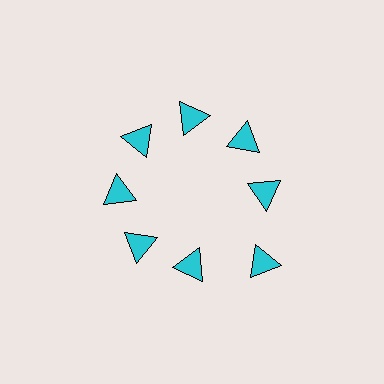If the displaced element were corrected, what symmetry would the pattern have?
It would have 8-fold rotational symmetry — the pattern would map onto itself every 45 degrees.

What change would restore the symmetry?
The symmetry would be restored by moving it inward, back onto the ring so that all 8 triangles sit at equal angles and equal distance from the center.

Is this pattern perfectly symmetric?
No. The 8 cyan triangles are arranged in a ring, but one element near the 4 o'clock position is pushed outward from the center, breaking the 8-fold rotational symmetry.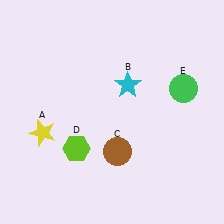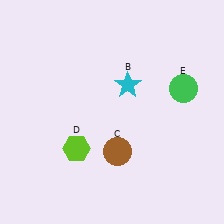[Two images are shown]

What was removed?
The yellow star (A) was removed in Image 2.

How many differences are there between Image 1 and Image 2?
There is 1 difference between the two images.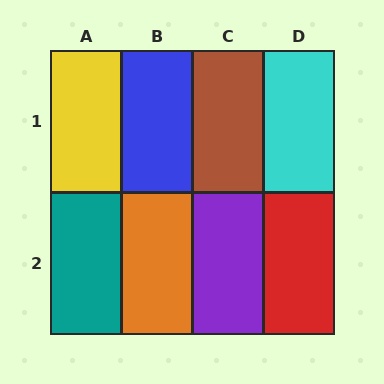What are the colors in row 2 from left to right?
Teal, orange, purple, red.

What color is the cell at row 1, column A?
Yellow.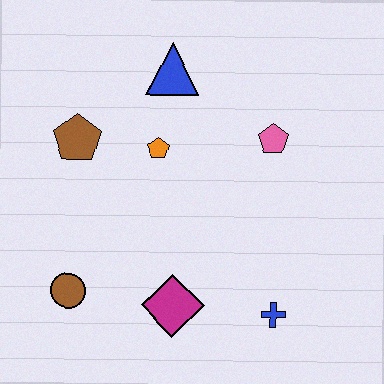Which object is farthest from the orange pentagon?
The blue cross is farthest from the orange pentagon.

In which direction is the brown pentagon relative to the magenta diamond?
The brown pentagon is above the magenta diamond.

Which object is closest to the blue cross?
The magenta diamond is closest to the blue cross.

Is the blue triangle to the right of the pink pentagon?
No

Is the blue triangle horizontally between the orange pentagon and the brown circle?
No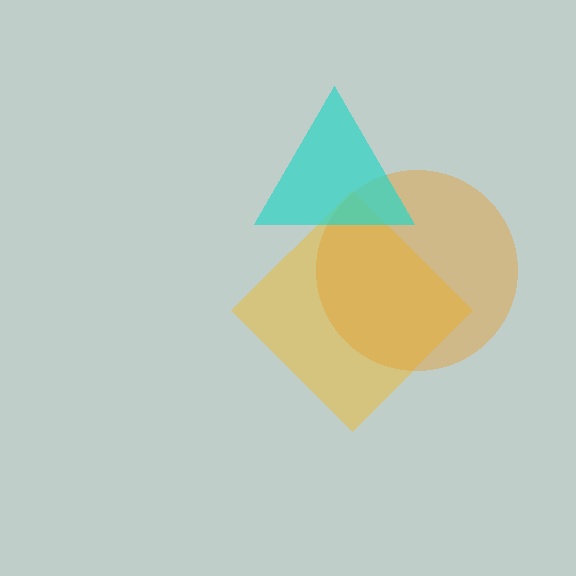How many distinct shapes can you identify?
There are 3 distinct shapes: a yellow diamond, an orange circle, a cyan triangle.